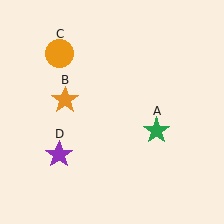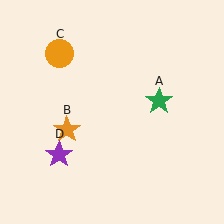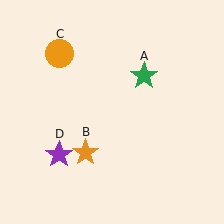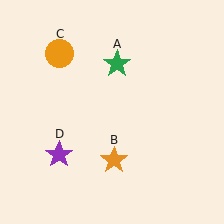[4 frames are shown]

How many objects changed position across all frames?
2 objects changed position: green star (object A), orange star (object B).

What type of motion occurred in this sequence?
The green star (object A), orange star (object B) rotated counterclockwise around the center of the scene.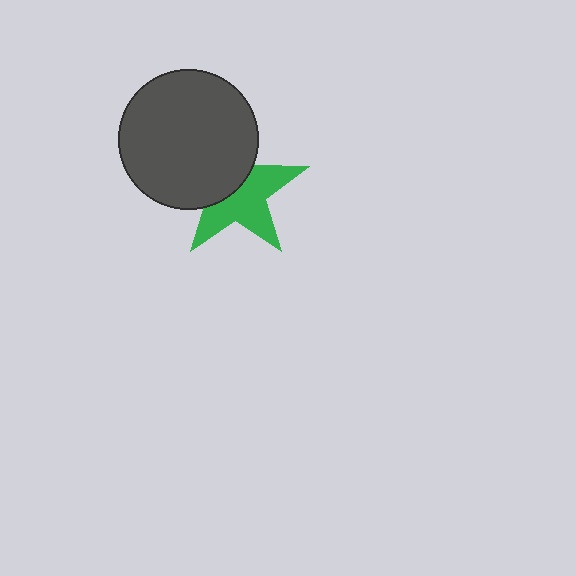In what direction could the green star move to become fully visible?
The green star could move toward the lower-right. That would shift it out from behind the dark gray circle entirely.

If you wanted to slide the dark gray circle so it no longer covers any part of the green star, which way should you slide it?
Slide it toward the upper-left — that is the most direct way to separate the two shapes.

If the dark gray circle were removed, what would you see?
You would see the complete green star.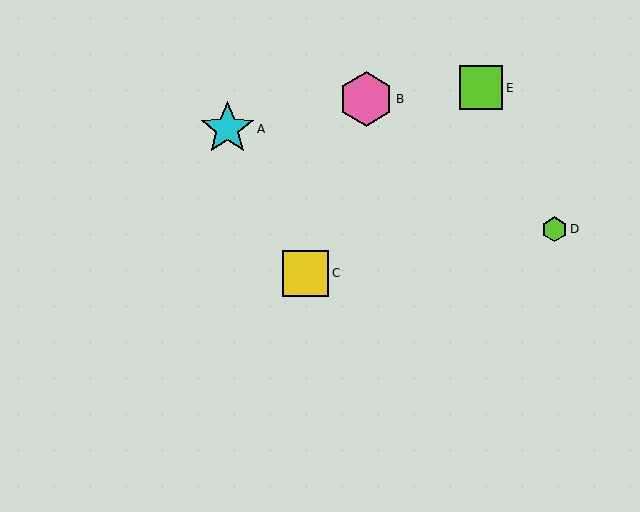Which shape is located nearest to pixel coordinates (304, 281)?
The yellow square (labeled C) at (306, 273) is nearest to that location.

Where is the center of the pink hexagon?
The center of the pink hexagon is at (366, 99).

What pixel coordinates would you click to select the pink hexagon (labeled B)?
Click at (366, 99) to select the pink hexagon B.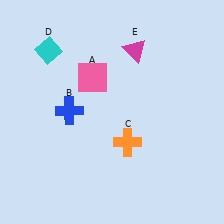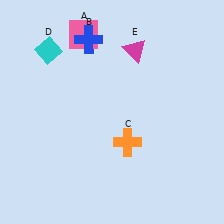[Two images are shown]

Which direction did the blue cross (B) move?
The blue cross (B) moved up.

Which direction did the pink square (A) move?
The pink square (A) moved up.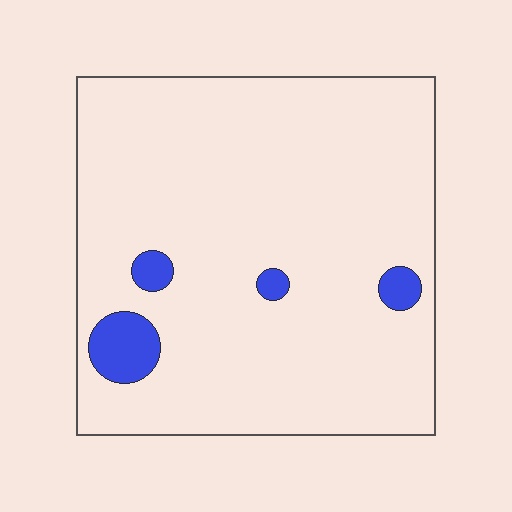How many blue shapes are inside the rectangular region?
4.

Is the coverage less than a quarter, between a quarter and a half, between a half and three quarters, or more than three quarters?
Less than a quarter.